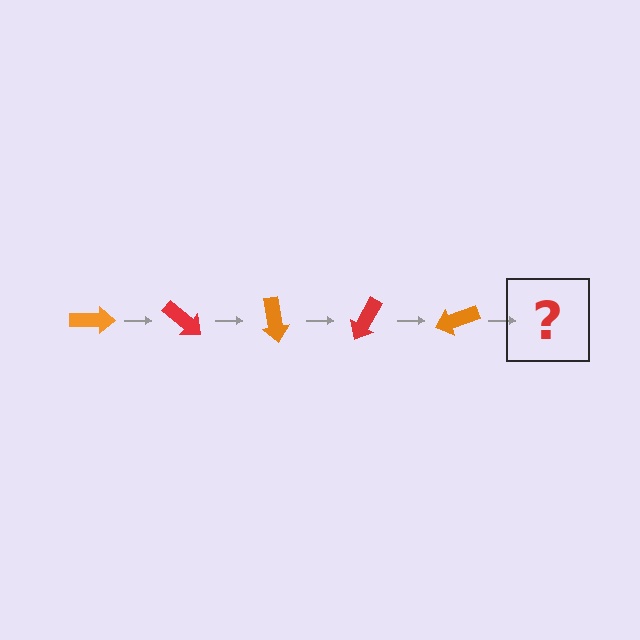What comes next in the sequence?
The next element should be a red arrow, rotated 200 degrees from the start.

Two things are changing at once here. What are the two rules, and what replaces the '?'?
The two rules are that it rotates 40 degrees each step and the color cycles through orange and red. The '?' should be a red arrow, rotated 200 degrees from the start.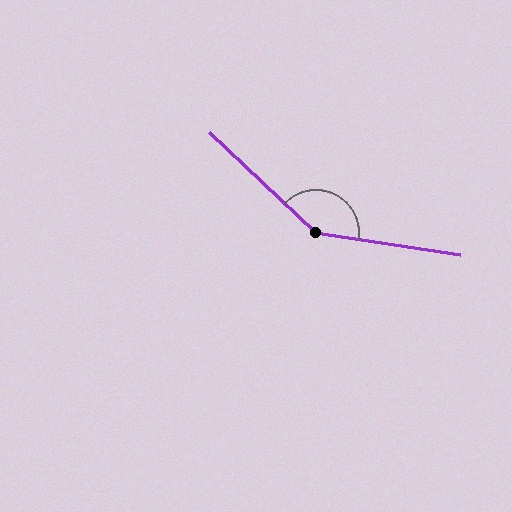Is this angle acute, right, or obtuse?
It is obtuse.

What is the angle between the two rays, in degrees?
Approximately 145 degrees.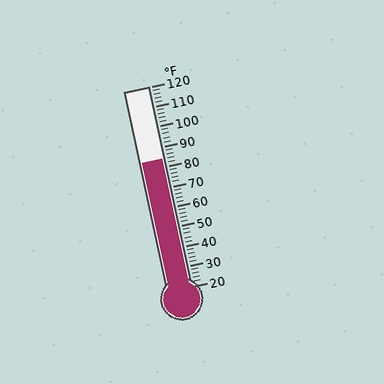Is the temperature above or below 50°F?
The temperature is above 50°F.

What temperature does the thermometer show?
The thermometer shows approximately 84°F.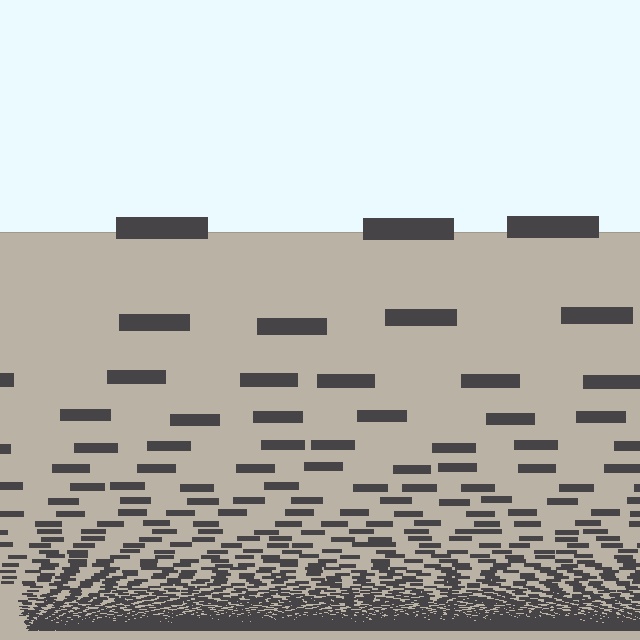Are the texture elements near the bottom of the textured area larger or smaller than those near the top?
Smaller. The gradient is inverted — elements near the bottom are smaller and denser.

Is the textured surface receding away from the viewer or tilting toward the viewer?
The surface appears to tilt toward the viewer. Texture elements get larger and sparser toward the top.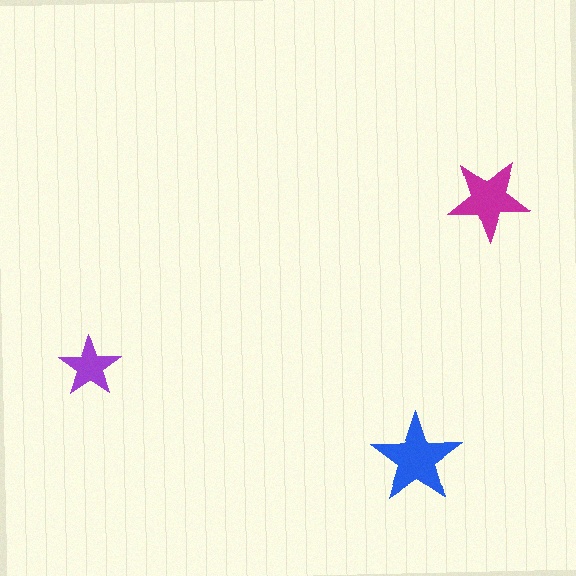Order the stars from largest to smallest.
the blue one, the magenta one, the purple one.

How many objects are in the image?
There are 3 objects in the image.